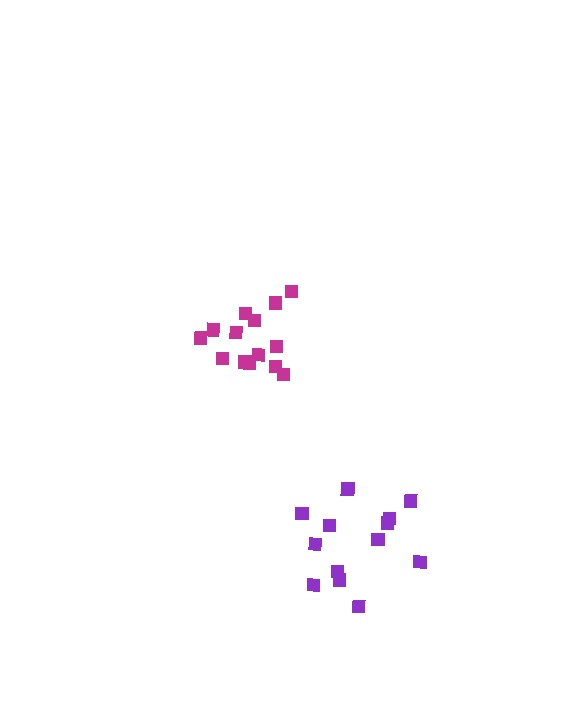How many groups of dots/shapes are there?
There are 2 groups.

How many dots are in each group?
Group 1: 14 dots, Group 2: 13 dots (27 total).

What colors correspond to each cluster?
The clusters are colored: magenta, purple.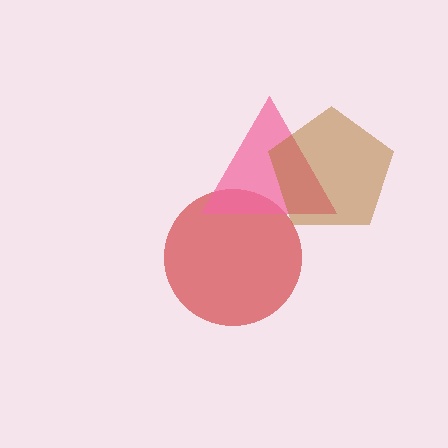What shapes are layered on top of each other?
The layered shapes are: a red circle, a pink triangle, a brown pentagon.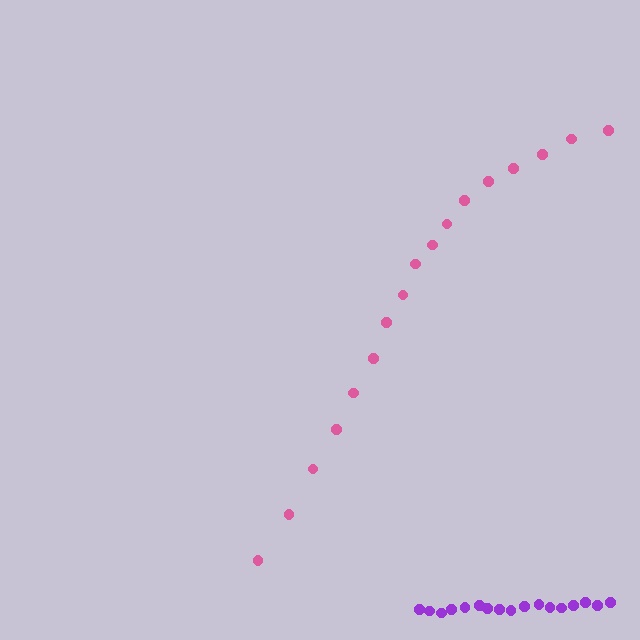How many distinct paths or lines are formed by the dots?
There are 2 distinct paths.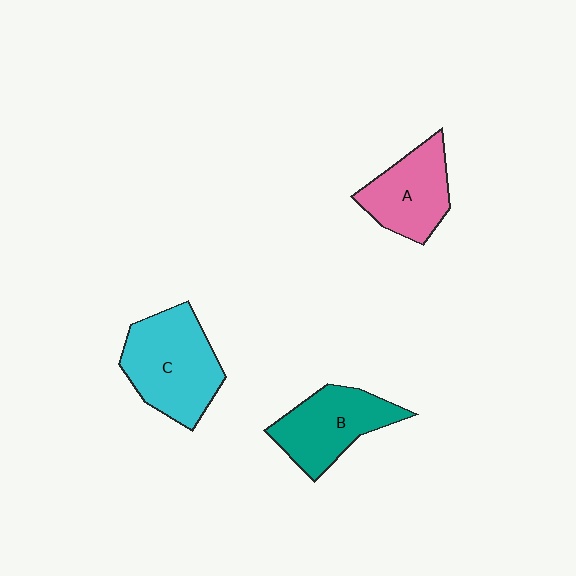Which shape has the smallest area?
Shape A (pink).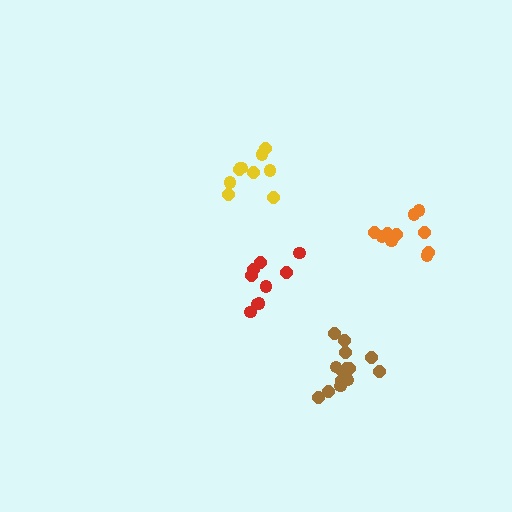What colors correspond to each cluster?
The clusters are colored: yellow, brown, orange, red.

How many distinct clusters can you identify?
There are 4 distinct clusters.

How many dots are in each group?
Group 1: 10 dots, Group 2: 14 dots, Group 3: 10 dots, Group 4: 9 dots (43 total).